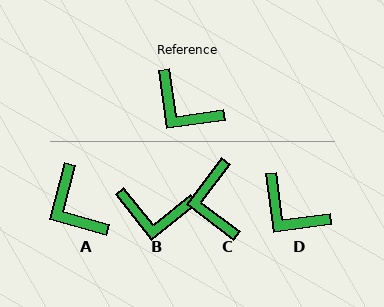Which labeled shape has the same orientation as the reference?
D.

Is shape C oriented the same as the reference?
No, it is off by about 44 degrees.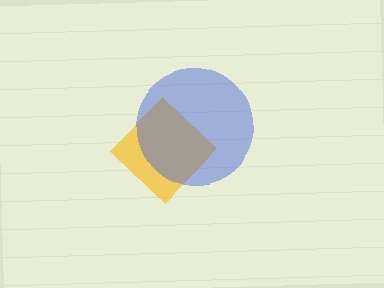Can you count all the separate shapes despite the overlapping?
Yes, there are 2 separate shapes.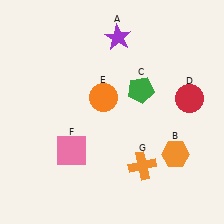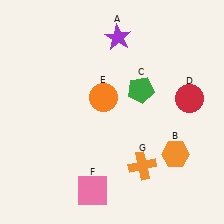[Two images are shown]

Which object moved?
The pink square (F) moved down.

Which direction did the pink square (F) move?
The pink square (F) moved down.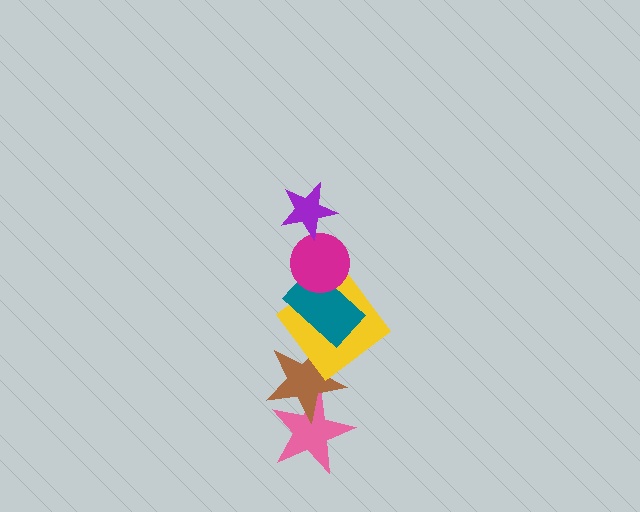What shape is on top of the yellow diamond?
The teal rectangle is on top of the yellow diamond.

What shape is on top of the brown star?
The yellow diamond is on top of the brown star.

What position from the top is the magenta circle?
The magenta circle is 2nd from the top.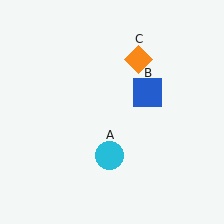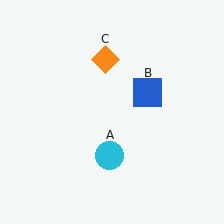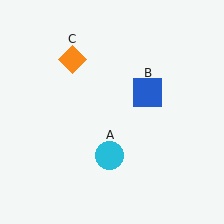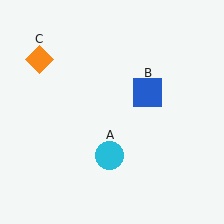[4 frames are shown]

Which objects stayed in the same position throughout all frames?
Cyan circle (object A) and blue square (object B) remained stationary.